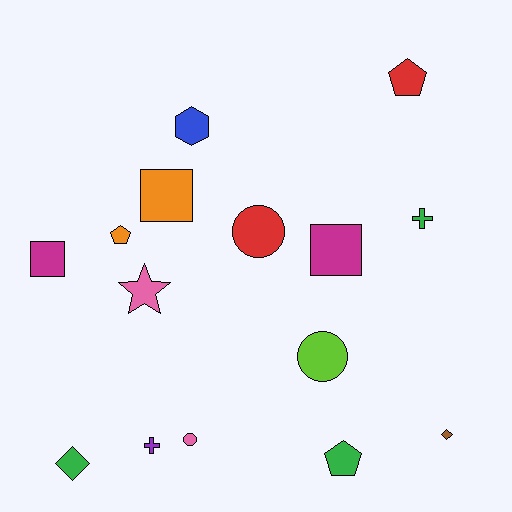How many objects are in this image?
There are 15 objects.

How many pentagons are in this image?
There are 3 pentagons.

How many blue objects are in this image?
There is 1 blue object.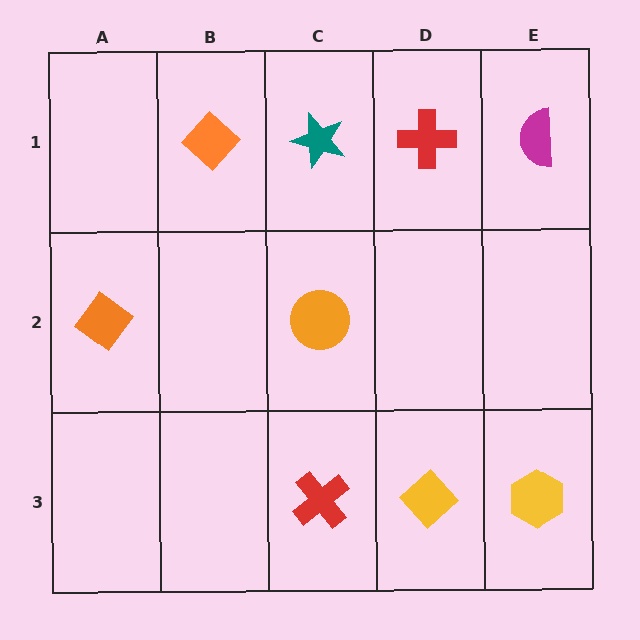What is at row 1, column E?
A magenta semicircle.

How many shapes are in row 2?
2 shapes.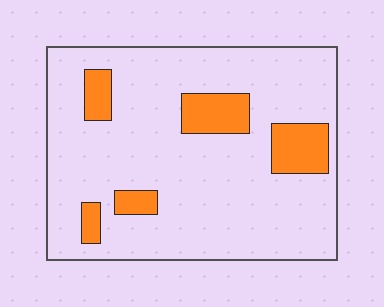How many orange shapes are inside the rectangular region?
5.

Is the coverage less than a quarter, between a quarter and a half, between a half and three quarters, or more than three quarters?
Less than a quarter.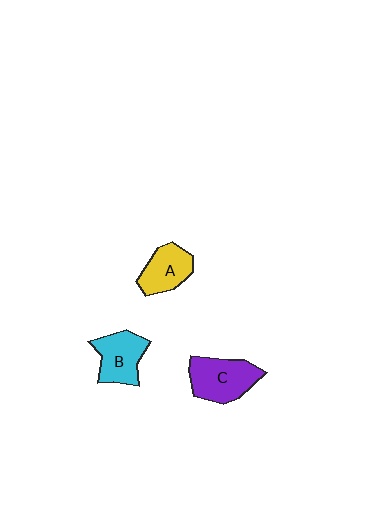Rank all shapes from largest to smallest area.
From largest to smallest: C (purple), B (cyan), A (yellow).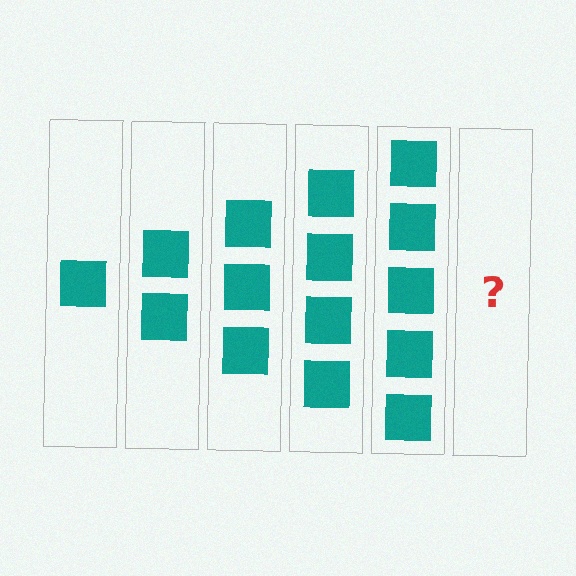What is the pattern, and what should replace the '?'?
The pattern is that each step adds one more square. The '?' should be 6 squares.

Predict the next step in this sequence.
The next step is 6 squares.